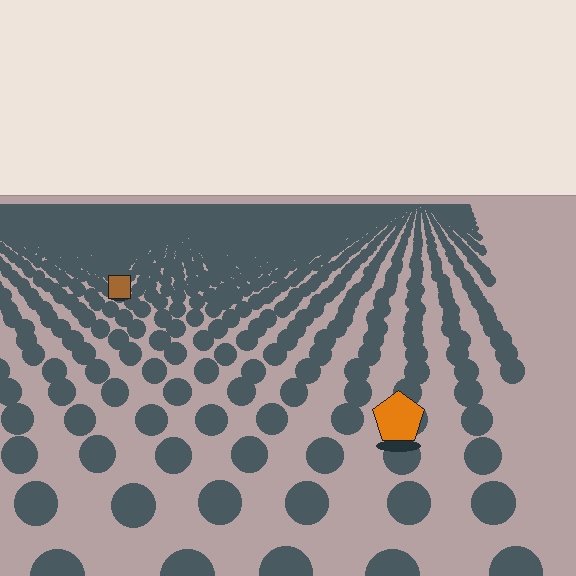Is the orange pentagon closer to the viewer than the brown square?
Yes. The orange pentagon is closer — you can tell from the texture gradient: the ground texture is coarser near it.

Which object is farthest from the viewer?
The brown square is farthest from the viewer. It appears smaller and the ground texture around it is denser.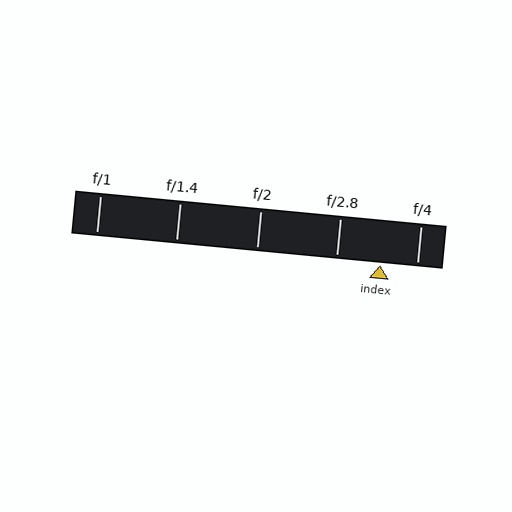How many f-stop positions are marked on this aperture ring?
There are 5 f-stop positions marked.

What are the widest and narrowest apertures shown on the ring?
The widest aperture shown is f/1 and the narrowest is f/4.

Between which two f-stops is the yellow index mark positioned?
The index mark is between f/2.8 and f/4.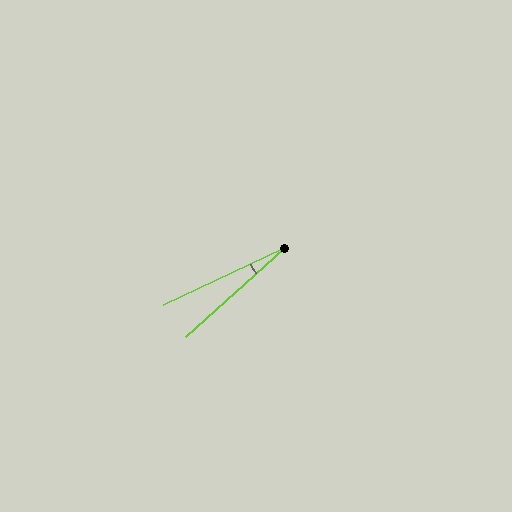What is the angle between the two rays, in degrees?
Approximately 17 degrees.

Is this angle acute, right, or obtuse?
It is acute.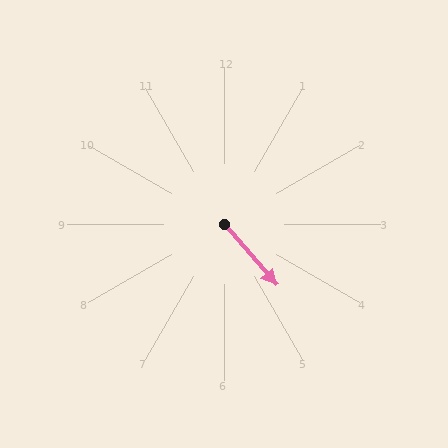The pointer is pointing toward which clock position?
Roughly 5 o'clock.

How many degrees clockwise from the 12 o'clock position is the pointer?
Approximately 139 degrees.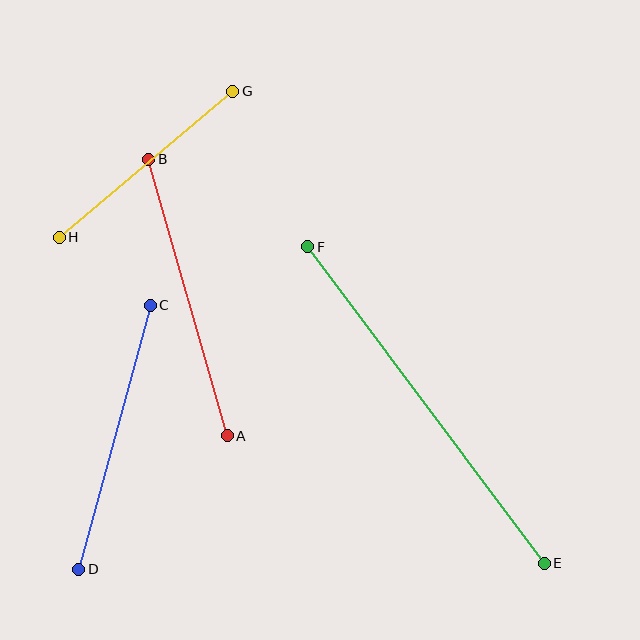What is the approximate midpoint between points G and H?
The midpoint is at approximately (146, 164) pixels.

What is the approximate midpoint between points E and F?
The midpoint is at approximately (426, 405) pixels.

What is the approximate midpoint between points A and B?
The midpoint is at approximately (188, 298) pixels.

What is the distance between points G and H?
The distance is approximately 227 pixels.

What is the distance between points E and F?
The distance is approximately 395 pixels.